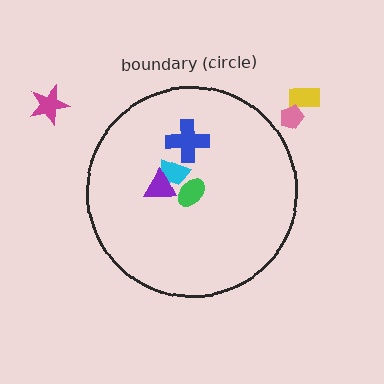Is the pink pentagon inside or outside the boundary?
Outside.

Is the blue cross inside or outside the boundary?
Inside.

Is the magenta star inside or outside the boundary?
Outside.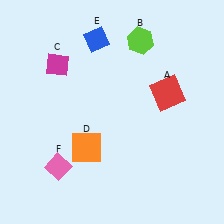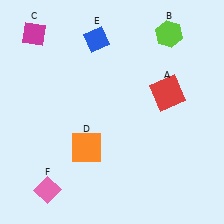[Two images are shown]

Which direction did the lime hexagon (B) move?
The lime hexagon (B) moved right.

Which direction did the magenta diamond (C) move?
The magenta diamond (C) moved up.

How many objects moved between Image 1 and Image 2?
3 objects moved between the two images.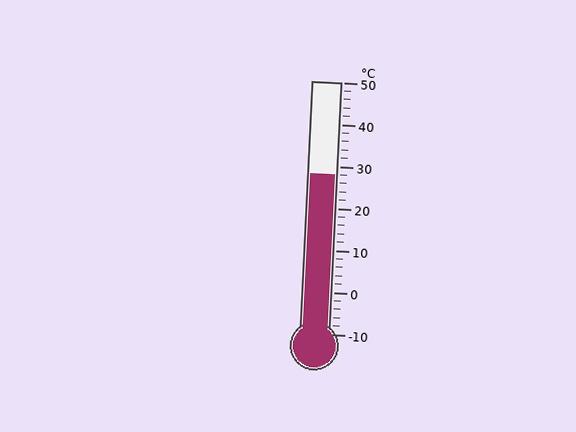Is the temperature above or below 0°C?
The temperature is above 0°C.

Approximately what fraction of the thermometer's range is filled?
The thermometer is filled to approximately 65% of its range.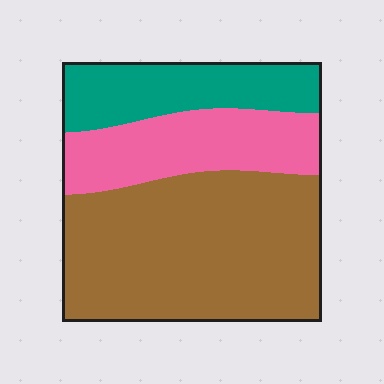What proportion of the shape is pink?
Pink covers 24% of the shape.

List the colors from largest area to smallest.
From largest to smallest: brown, pink, teal.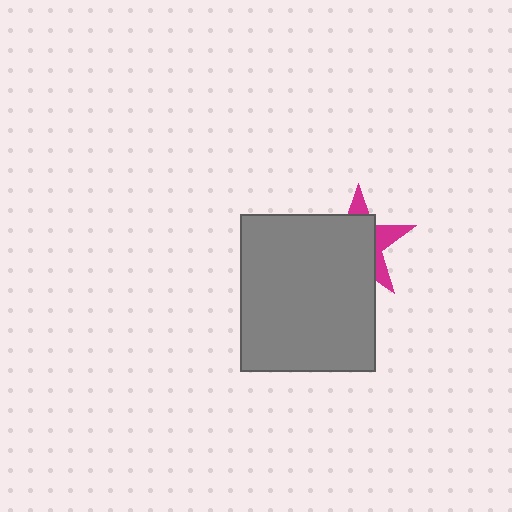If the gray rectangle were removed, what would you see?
You would see the complete magenta star.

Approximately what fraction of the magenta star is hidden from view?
Roughly 69% of the magenta star is hidden behind the gray rectangle.